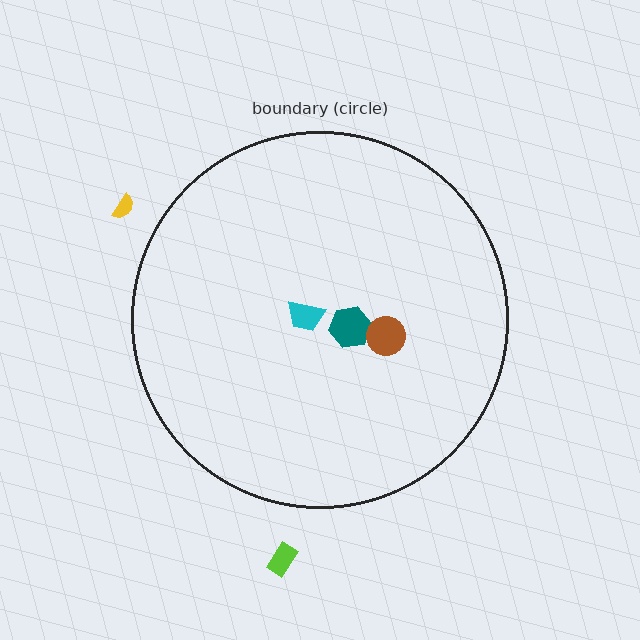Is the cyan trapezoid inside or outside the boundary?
Inside.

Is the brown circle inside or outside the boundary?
Inside.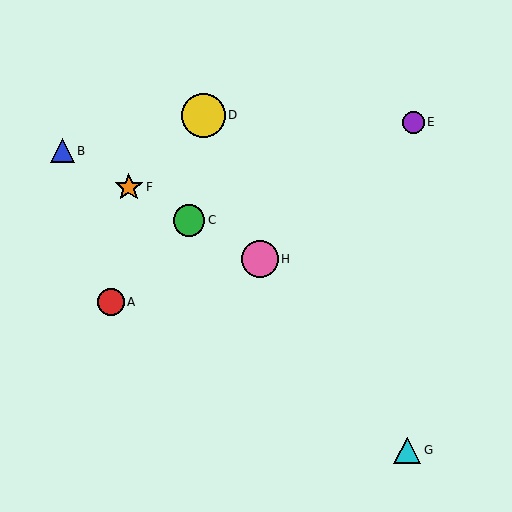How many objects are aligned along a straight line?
4 objects (B, C, F, H) are aligned along a straight line.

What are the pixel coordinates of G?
Object G is at (407, 450).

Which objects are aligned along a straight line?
Objects B, C, F, H are aligned along a straight line.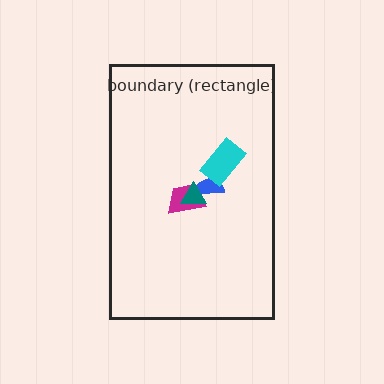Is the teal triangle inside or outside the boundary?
Inside.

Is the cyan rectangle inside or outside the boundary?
Inside.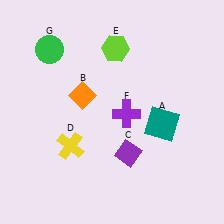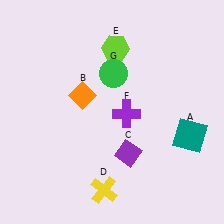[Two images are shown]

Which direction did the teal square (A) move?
The teal square (A) moved right.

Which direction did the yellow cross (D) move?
The yellow cross (D) moved down.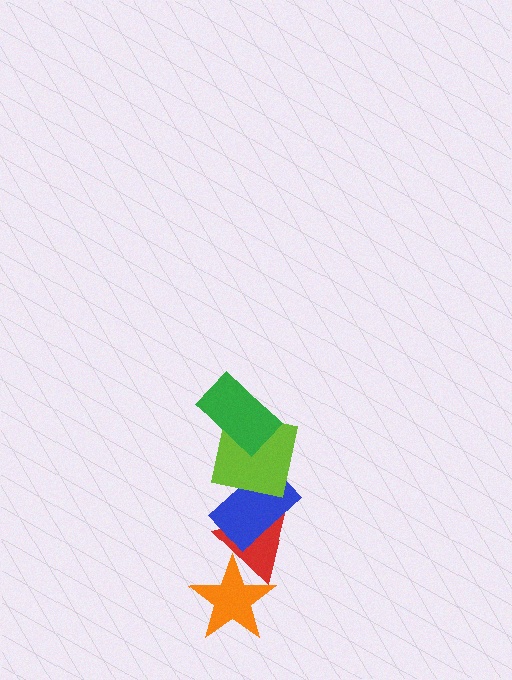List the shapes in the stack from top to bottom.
From top to bottom: the green rectangle, the lime square, the blue rectangle, the red triangle, the orange star.